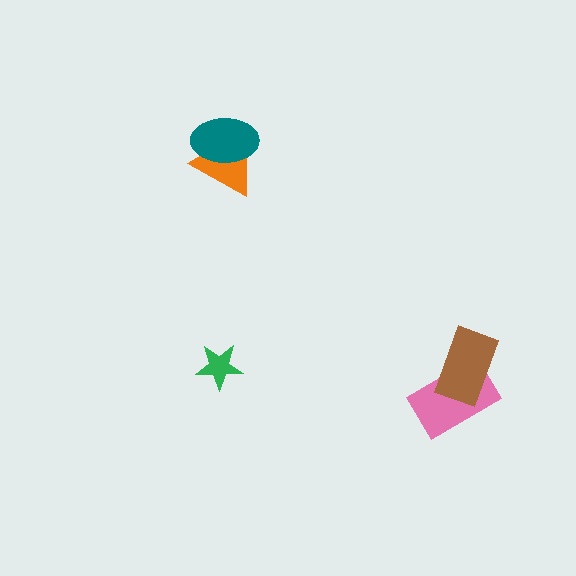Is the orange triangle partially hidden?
Yes, it is partially covered by another shape.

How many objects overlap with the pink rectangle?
1 object overlaps with the pink rectangle.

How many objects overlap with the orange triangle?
1 object overlaps with the orange triangle.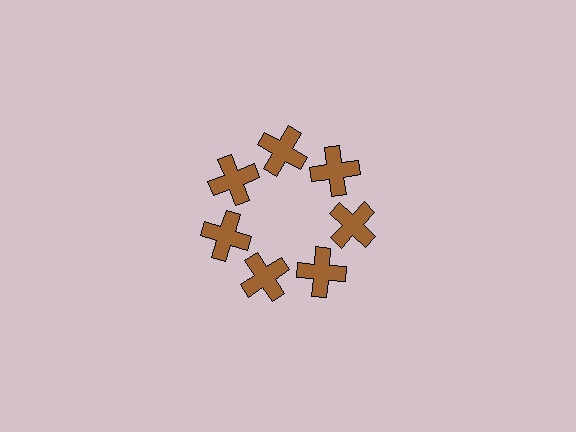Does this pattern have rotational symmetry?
Yes, this pattern has 7-fold rotational symmetry. It looks the same after rotating 51 degrees around the center.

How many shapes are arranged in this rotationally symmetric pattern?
There are 7 shapes, arranged in 7 groups of 1.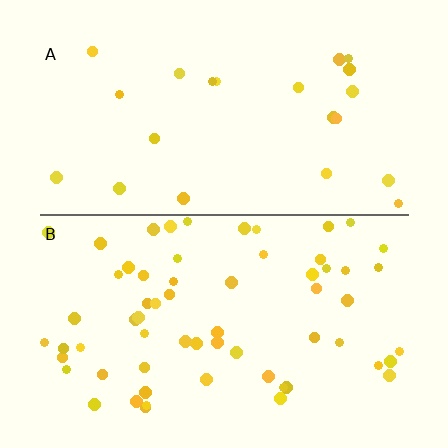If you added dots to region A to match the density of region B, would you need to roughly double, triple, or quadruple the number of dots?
Approximately triple.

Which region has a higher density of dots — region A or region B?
B (the bottom).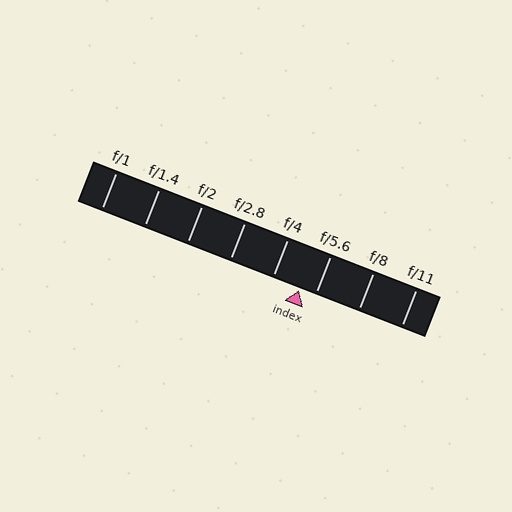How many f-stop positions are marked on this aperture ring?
There are 8 f-stop positions marked.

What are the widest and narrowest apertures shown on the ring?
The widest aperture shown is f/1 and the narrowest is f/11.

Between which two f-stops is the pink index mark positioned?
The index mark is between f/4 and f/5.6.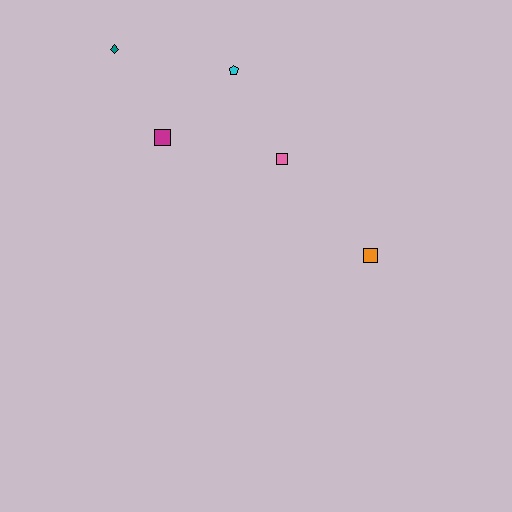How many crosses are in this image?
There are no crosses.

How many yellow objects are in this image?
There are no yellow objects.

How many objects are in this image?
There are 5 objects.